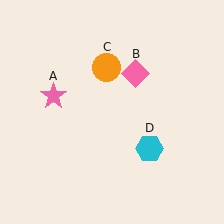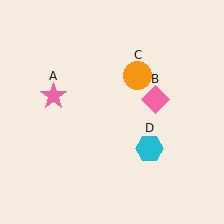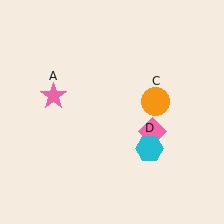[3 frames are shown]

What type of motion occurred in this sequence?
The pink diamond (object B), orange circle (object C) rotated clockwise around the center of the scene.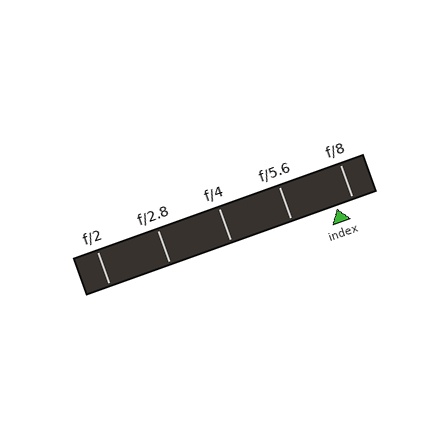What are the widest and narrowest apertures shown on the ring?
The widest aperture shown is f/2 and the narrowest is f/8.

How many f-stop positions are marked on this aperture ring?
There are 5 f-stop positions marked.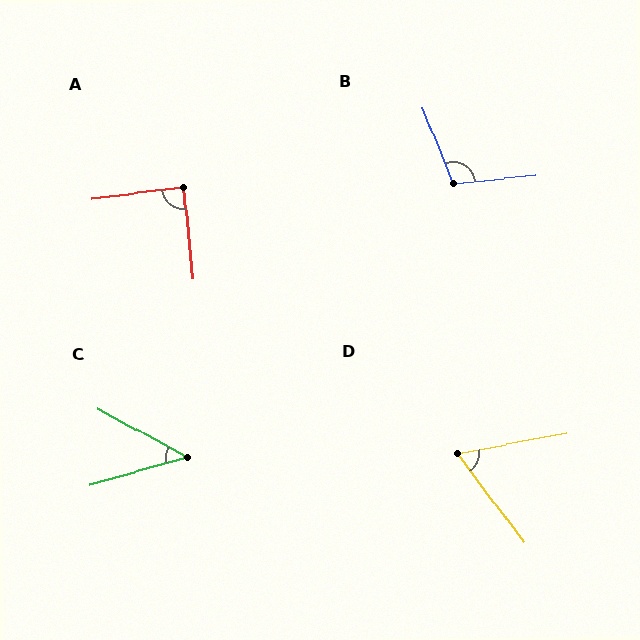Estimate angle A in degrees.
Approximately 89 degrees.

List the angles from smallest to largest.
C (45°), D (64°), A (89°), B (106°).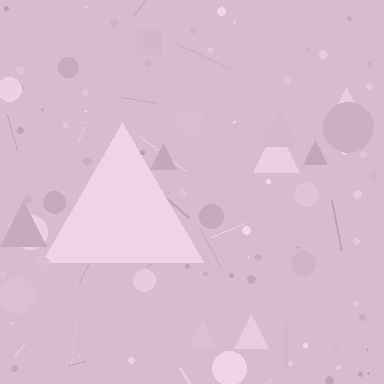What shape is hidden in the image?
A triangle is hidden in the image.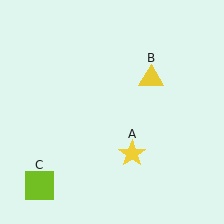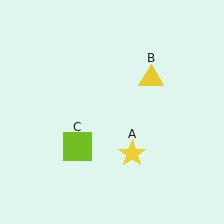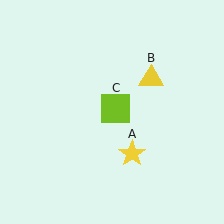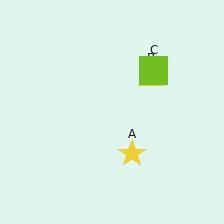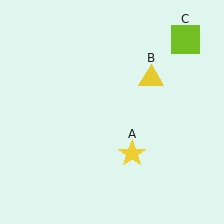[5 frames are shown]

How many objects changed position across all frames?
1 object changed position: lime square (object C).